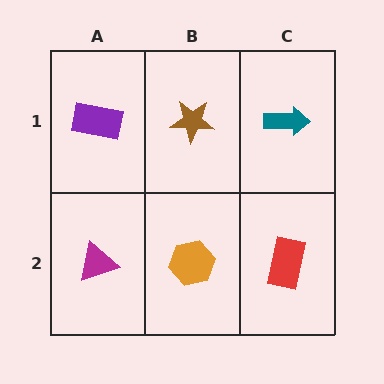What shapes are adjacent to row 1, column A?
A magenta triangle (row 2, column A), a brown star (row 1, column B).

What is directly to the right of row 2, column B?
A red rectangle.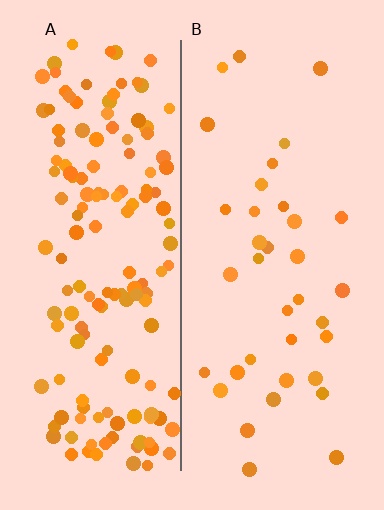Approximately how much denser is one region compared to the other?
Approximately 4.1× — region A over region B.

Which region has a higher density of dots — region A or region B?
A (the left).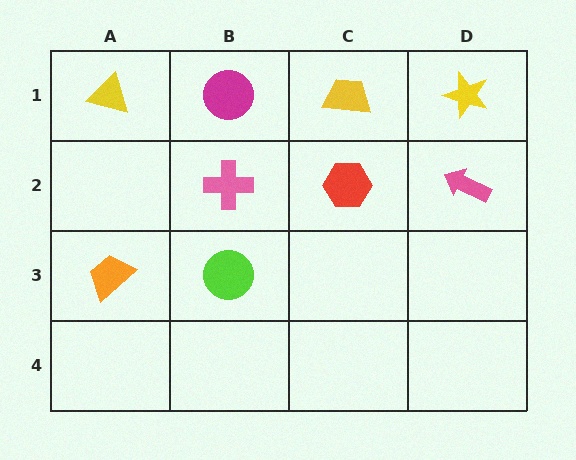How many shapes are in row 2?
3 shapes.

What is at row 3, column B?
A lime circle.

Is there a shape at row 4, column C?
No, that cell is empty.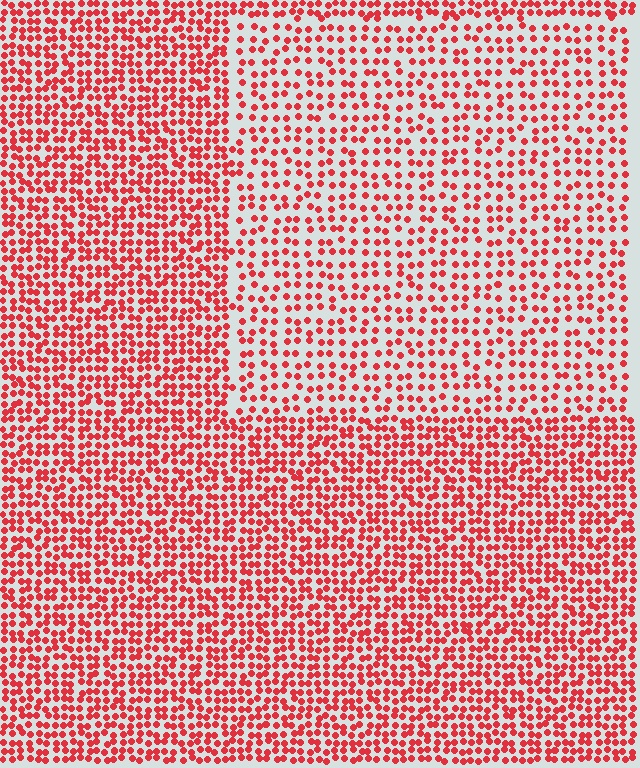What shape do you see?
I see a rectangle.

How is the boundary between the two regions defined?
The boundary is defined by a change in element density (approximately 1.8x ratio). All elements are the same color, size, and shape.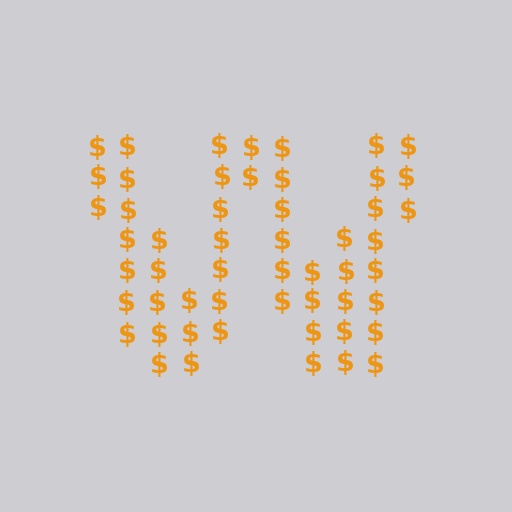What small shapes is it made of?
It is made of small dollar signs.